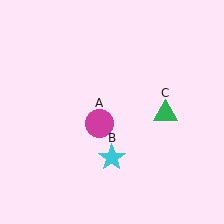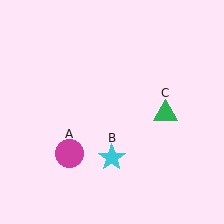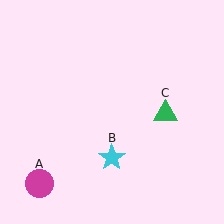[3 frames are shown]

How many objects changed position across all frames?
1 object changed position: magenta circle (object A).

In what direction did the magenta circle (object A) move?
The magenta circle (object A) moved down and to the left.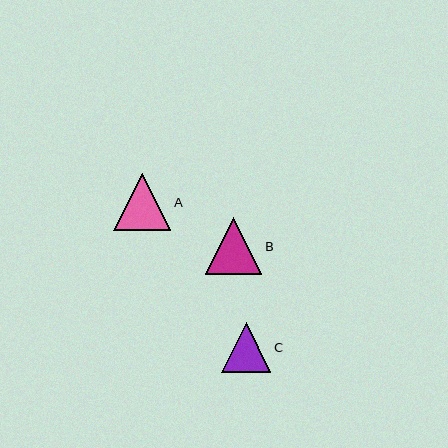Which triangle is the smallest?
Triangle C is the smallest with a size of approximately 49 pixels.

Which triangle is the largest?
Triangle A is the largest with a size of approximately 57 pixels.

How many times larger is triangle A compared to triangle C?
Triangle A is approximately 1.2 times the size of triangle C.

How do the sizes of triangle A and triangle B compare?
Triangle A and triangle B are approximately the same size.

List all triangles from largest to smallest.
From largest to smallest: A, B, C.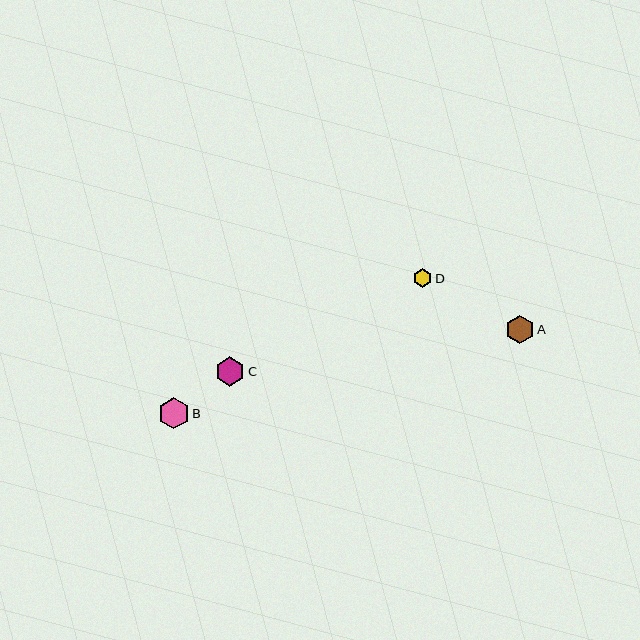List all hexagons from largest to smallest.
From largest to smallest: B, C, A, D.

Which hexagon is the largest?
Hexagon B is the largest with a size of approximately 31 pixels.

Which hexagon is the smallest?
Hexagon D is the smallest with a size of approximately 19 pixels.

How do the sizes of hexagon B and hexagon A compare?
Hexagon B and hexagon A are approximately the same size.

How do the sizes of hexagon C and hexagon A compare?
Hexagon C and hexagon A are approximately the same size.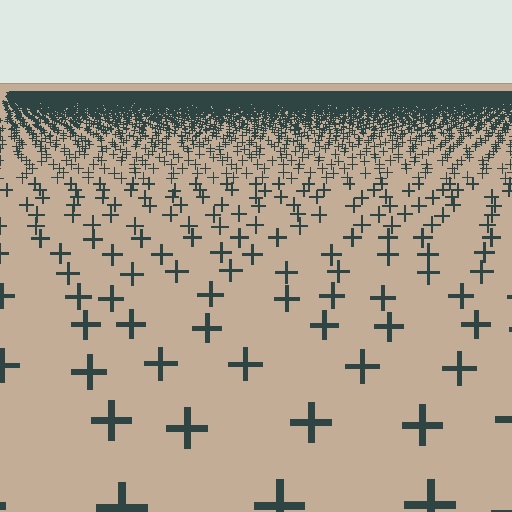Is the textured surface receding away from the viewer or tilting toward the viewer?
The surface is receding away from the viewer. Texture elements get smaller and denser toward the top.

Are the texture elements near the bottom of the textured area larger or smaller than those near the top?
Larger. Near the bottom, elements are closer to the viewer and appear at a bigger on-screen size.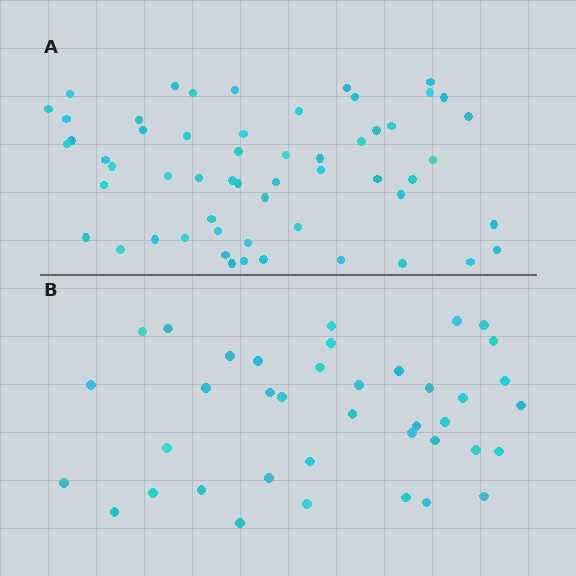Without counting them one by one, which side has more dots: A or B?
Region A (the top region) has more dots.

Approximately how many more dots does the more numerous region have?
Region A has approximately 15 more dots than region B.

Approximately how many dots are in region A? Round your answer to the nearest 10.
About 60 dots. (The exact count is 56, which rounds to 60.)